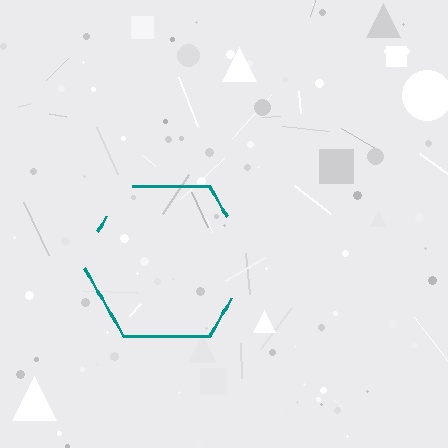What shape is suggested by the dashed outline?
The dashed outline suggests a hexagon.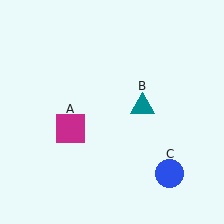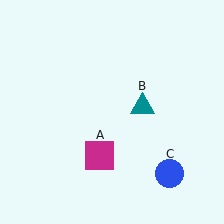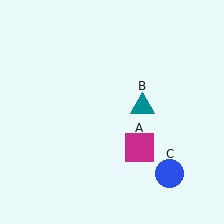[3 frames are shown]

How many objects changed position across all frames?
1 object changed position: magenta square (object A).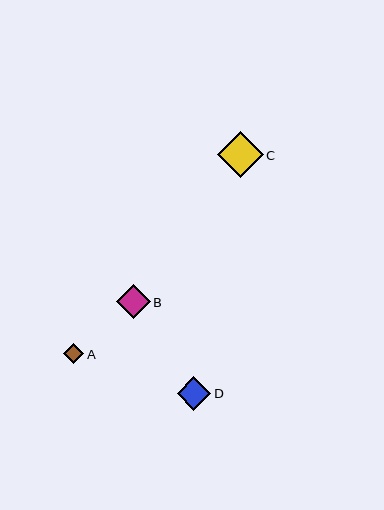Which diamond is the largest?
Diamond C is the largest with a size of approximately 46 pixels.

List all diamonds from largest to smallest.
From largest to smallest: C, B, D, A.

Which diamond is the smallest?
Diamond A is the smallest with a size of approximately 20 pixels.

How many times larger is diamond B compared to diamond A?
Diamond B is approximately 1.7 times the size of diamond A.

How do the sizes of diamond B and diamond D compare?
Diamond B and diamond D are approximately the same size.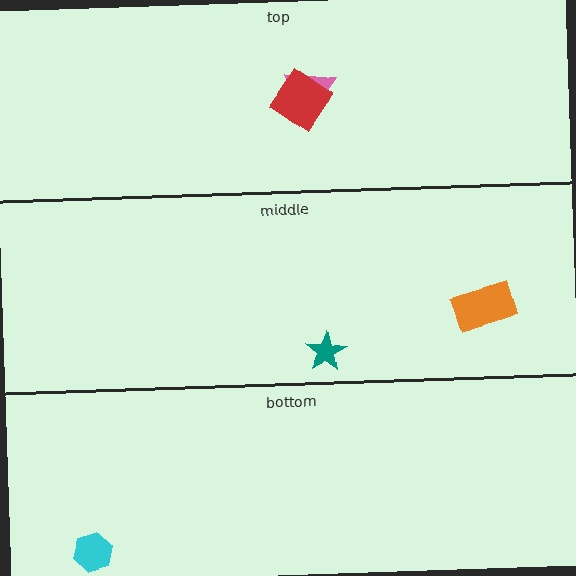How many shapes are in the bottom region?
1.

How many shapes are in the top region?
2.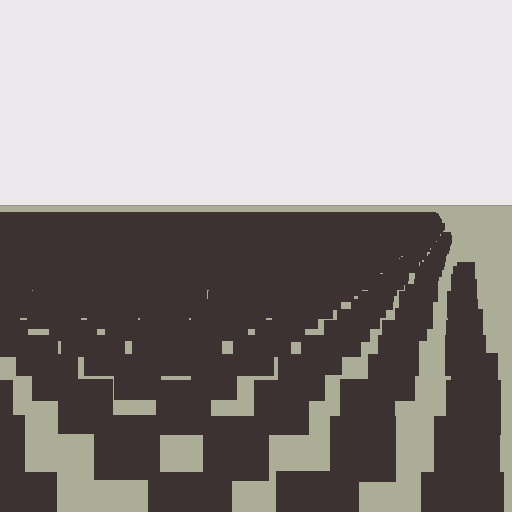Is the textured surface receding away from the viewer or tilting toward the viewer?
The surface is receding away from the viewer. Texture elements get smaller and denser toward the top.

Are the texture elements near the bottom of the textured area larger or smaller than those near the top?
Larger. Near the bottom, elements are closer to the viewer and appear at a bigger on-screen size.